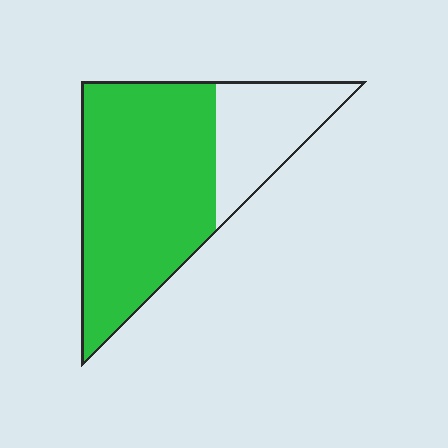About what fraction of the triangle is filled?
About three quarters (3/4).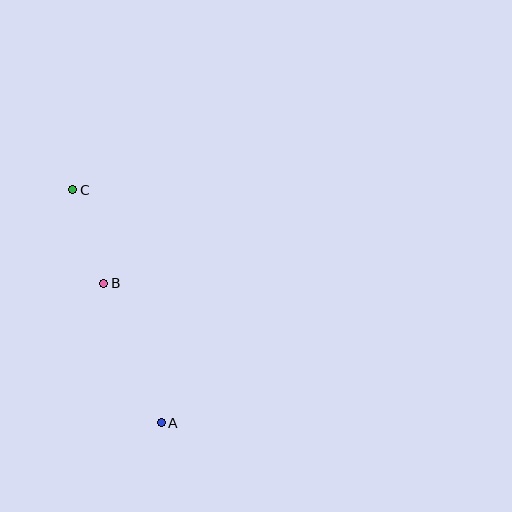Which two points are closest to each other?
Points B and C are closest to each other.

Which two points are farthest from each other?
Points A and C are farthest from each other.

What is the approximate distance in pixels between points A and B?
The distance between A and B is approximately 151 pixels.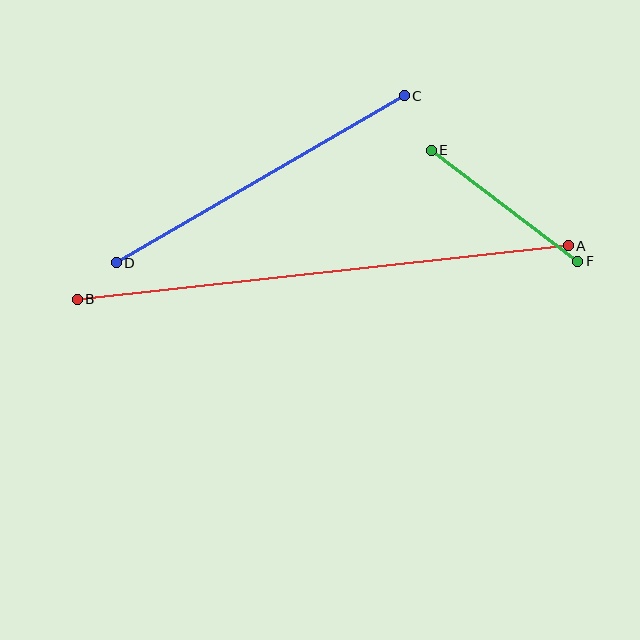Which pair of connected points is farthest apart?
Points A and B are farthest apart.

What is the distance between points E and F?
The distance is approximately 184 pixels.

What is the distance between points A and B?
The distance is approximately 494 pixels.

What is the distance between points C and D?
The distance is approximately 333 pixels.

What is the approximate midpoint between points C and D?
The midpoint is at approximately (260, 179) pixels.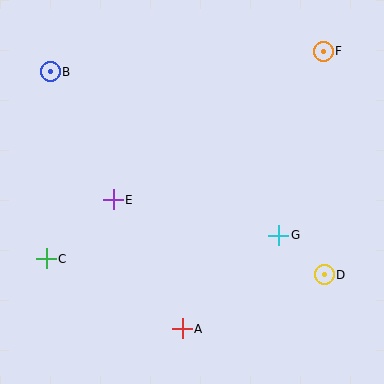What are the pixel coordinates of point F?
Point F is at (323, 51).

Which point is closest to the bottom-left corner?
Point C is closest to the bottom-left corner.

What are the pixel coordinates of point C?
Point C is at (46, 259).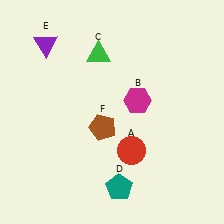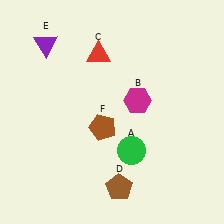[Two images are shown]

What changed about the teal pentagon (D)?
In Image 1, D is teal. In Image 2, it changed to brown.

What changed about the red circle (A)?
In Image 1, A is red. In Image 2, it changed to green.